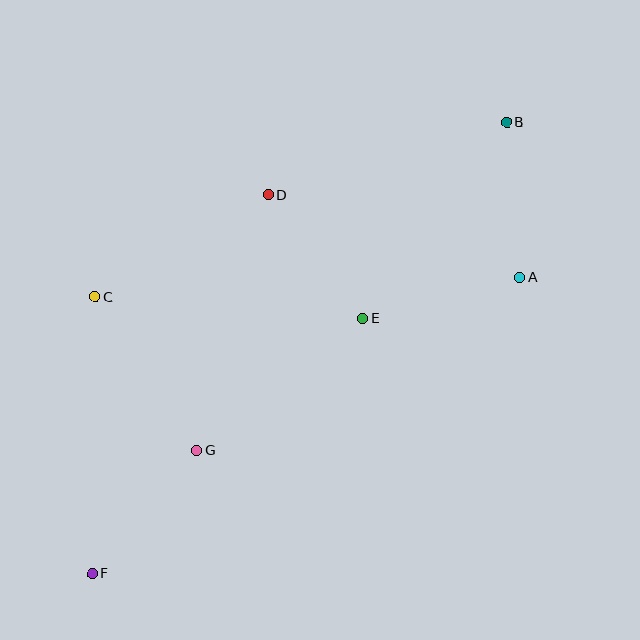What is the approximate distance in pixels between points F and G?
The distance between F and G is approximately 162 pixels.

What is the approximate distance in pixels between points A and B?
The distance between A and B is approximately 156 pixels.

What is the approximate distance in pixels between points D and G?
The distance between D and G is approximately 265 pixels.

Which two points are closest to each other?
Points D and E are closest to each other.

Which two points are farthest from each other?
Points B and F are farthest from each other.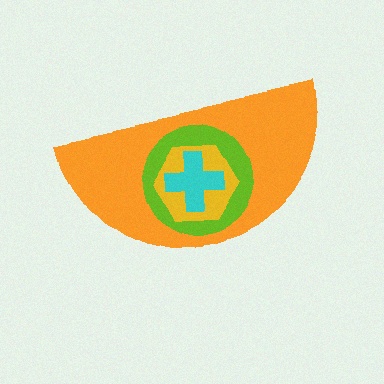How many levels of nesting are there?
4.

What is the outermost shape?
The orange semicircle.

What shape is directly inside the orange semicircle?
The lime circle.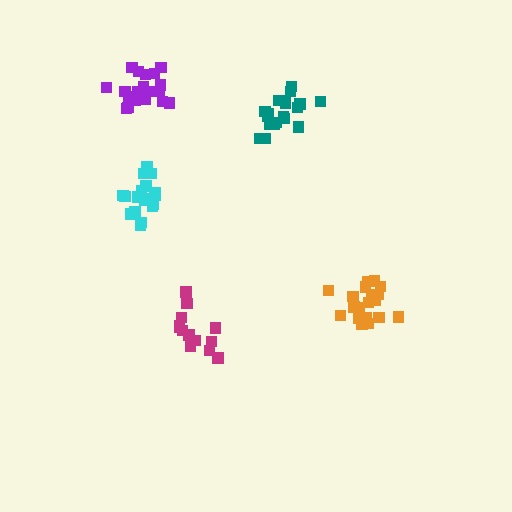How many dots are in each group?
Group 1: 20 dots, Group 2: 18 dots, Group 3: 20 dots, Group 4: 18 dots, Group 5: 14 dots (90 total).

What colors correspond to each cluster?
The clusters are colored: purple, cyan, orange, teal, magenta.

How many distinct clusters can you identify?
There are 5 distinct clusters.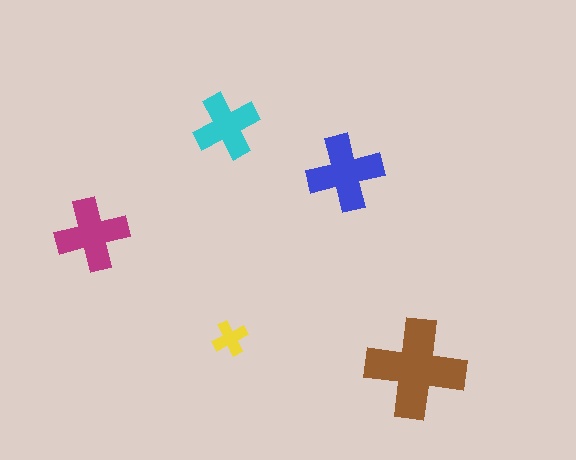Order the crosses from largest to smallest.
the brown one, the blue one, the magenta one, the cyan one, the yellow one.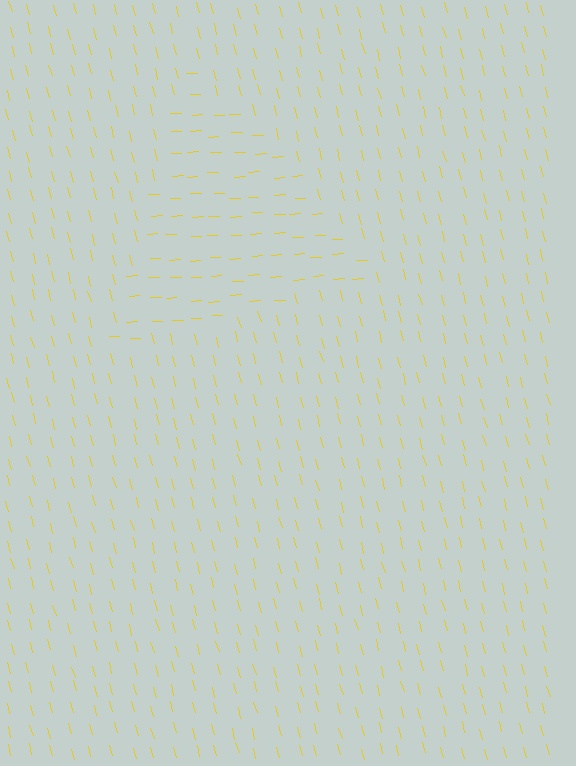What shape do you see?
I see a triangle.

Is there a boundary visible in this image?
Yes, there is a texture boundary formed by a change in line orientation.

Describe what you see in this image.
The image is filled with small yellow line segments. A triangle region in the image has lines oriented differently from the surrounding lines, creating a visible texture boundary.